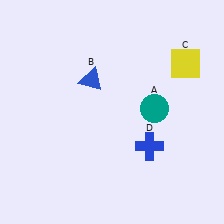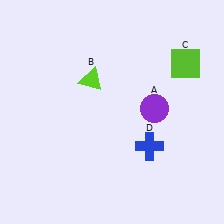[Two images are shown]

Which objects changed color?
A changed from teal to purple. B changed from blue to lime. C changed from yellow to lime.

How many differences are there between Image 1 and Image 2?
There are 3 differences between the two images.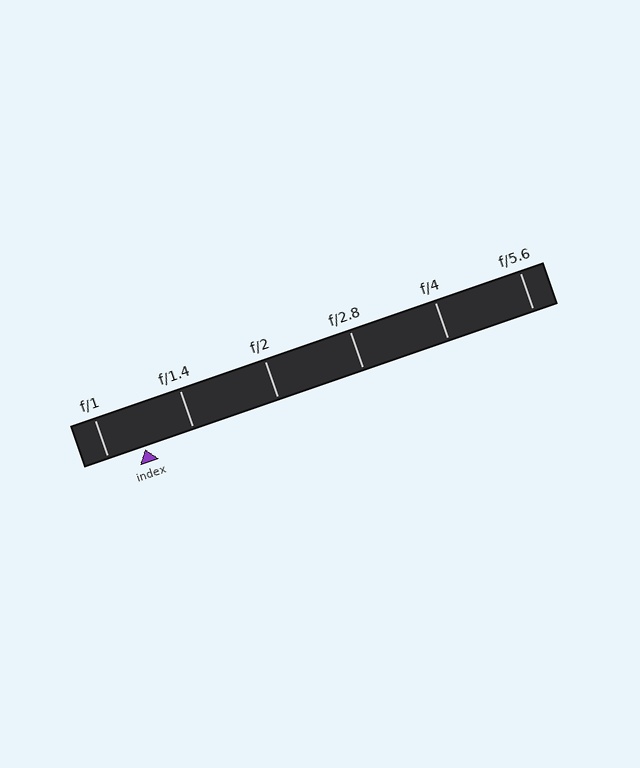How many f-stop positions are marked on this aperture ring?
There are 6 f-stop positions marked.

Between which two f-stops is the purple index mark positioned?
The index mark is between f/1 and f/1.4.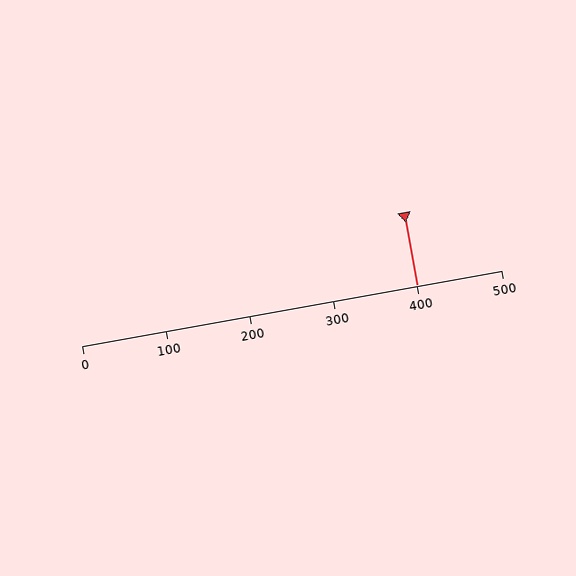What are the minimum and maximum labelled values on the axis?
The axis runs from 0 to 500.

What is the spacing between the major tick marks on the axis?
The major ticks are spaced 100 apart.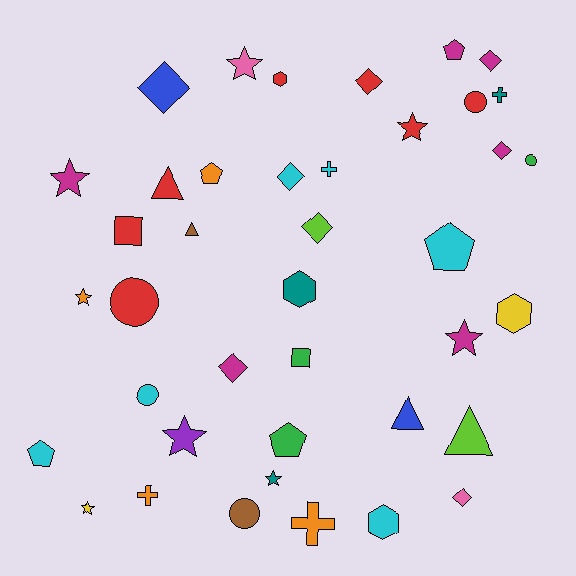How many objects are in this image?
There are 40 objects.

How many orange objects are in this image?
There are 4 orange objects.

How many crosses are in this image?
There are 4 crosses.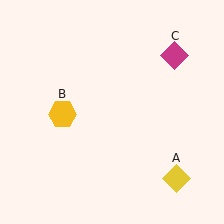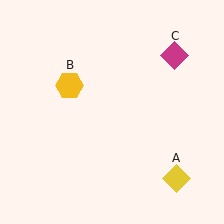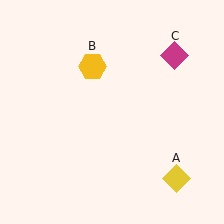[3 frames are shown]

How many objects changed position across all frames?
1 object changed position: yellow hexagon (object B).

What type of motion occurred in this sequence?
The yellow hexagon (object B) rotated clockwise around the center of the scene.